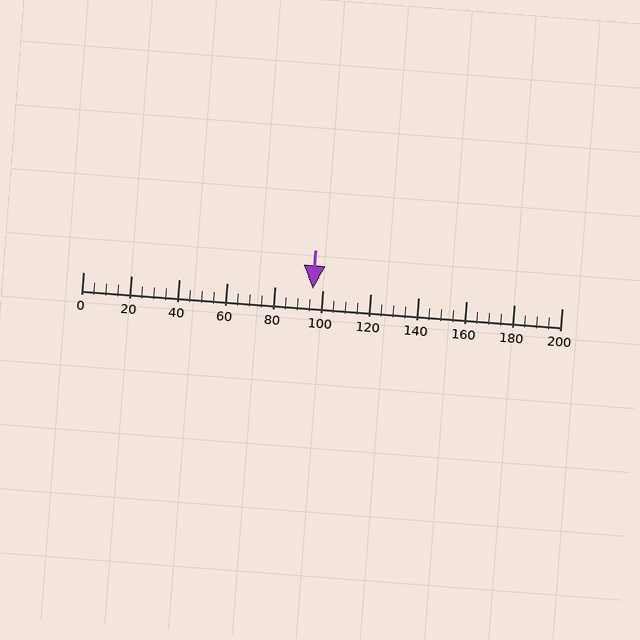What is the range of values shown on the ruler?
The ruler shows values from 0 to 200.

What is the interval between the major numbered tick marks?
The major tick marks are spaced 20 units apart.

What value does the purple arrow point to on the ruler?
The purple arrow points to approximately 96.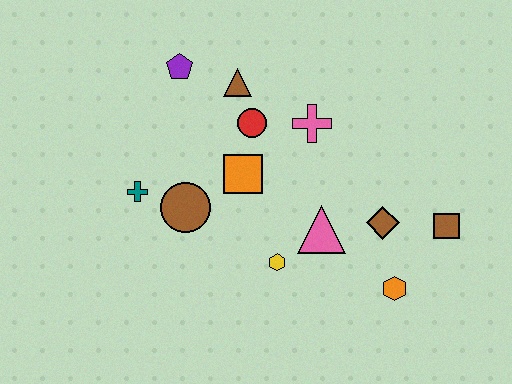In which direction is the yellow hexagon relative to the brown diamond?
The yellow hexagon is to the left of the brown diamond.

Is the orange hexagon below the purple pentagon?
Yes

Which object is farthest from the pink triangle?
The purple pentagon is farthest from the pink triangle.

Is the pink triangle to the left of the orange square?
No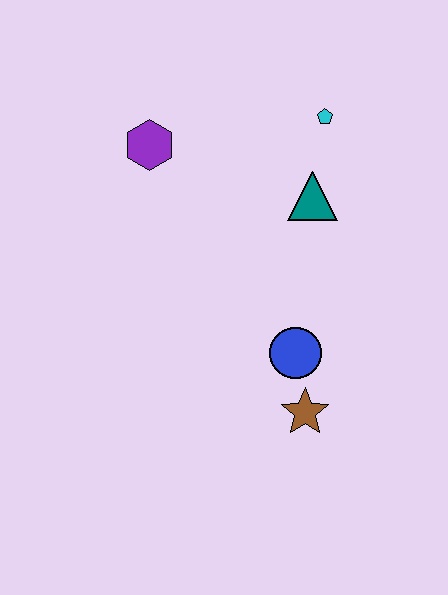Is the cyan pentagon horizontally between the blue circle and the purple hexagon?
No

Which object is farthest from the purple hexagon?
The brown star is farthest from the purple hexagon.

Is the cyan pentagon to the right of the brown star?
Yes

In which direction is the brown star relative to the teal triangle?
The brown star is below the teal triangle.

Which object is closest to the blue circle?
The brown star is closest to the blue circle.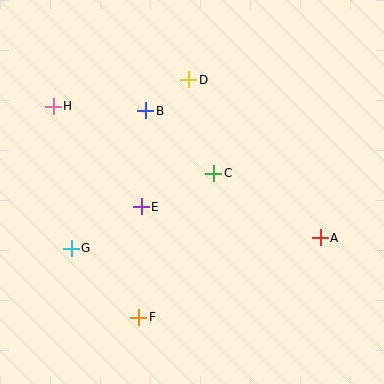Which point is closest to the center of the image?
Point C at (214, 173) is closest to the center.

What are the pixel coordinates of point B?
Point B is at (146, 111).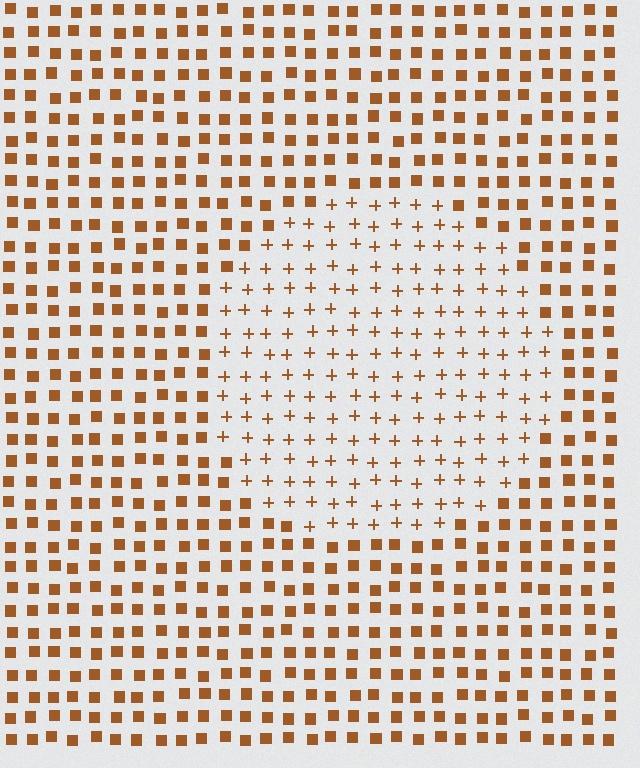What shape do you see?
I see a circle.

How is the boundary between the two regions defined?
The boundary is defined by a change in element shape: plus signs inside vs. squares outside. All elements share the same color and spacing.